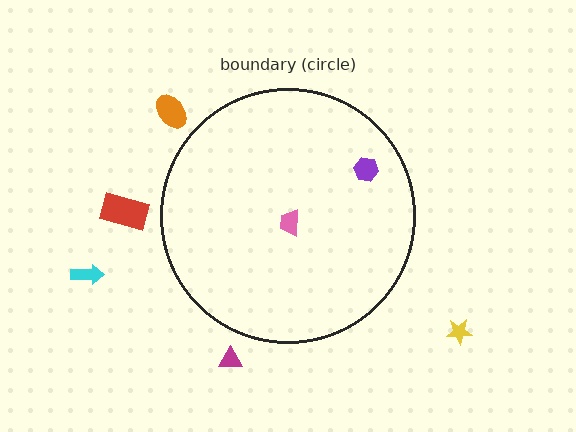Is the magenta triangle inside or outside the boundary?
Outside.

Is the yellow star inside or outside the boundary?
Outside.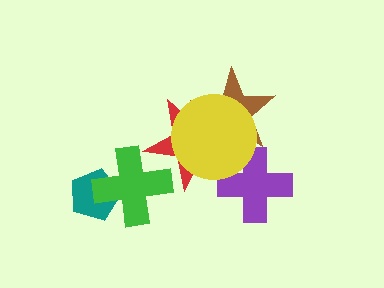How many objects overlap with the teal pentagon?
1 object overlaps with the teal pentagon.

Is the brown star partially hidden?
Yes, it is partially covered by another shape.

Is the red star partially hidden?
Yes, it is partially covered by another shape.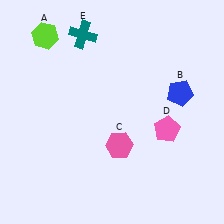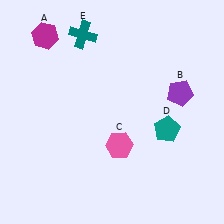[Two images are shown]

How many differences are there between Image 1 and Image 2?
There are 3 differences between the two images.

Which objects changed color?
A changed from lime to magenta. B changed from blue to purple. D changed from pink to teal.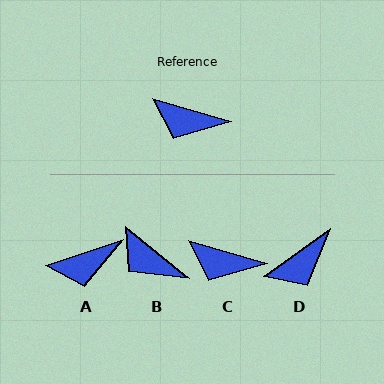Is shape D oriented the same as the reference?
No, it is off by about 52 degrees.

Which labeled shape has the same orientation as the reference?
C.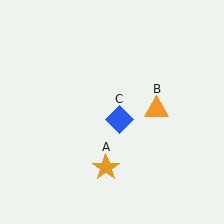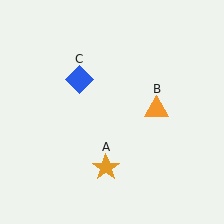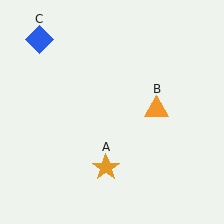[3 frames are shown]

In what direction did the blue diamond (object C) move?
The blue diamond (object C) moved up and to the left.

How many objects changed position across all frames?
1 object changed position: blue diamond (object C).